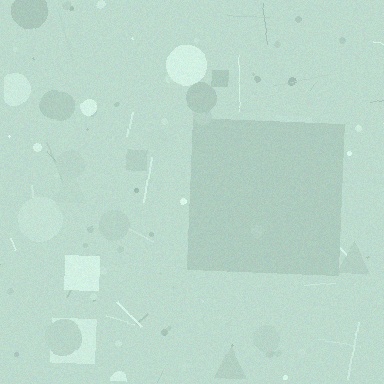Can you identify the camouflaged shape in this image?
The camouflaged shape is a square.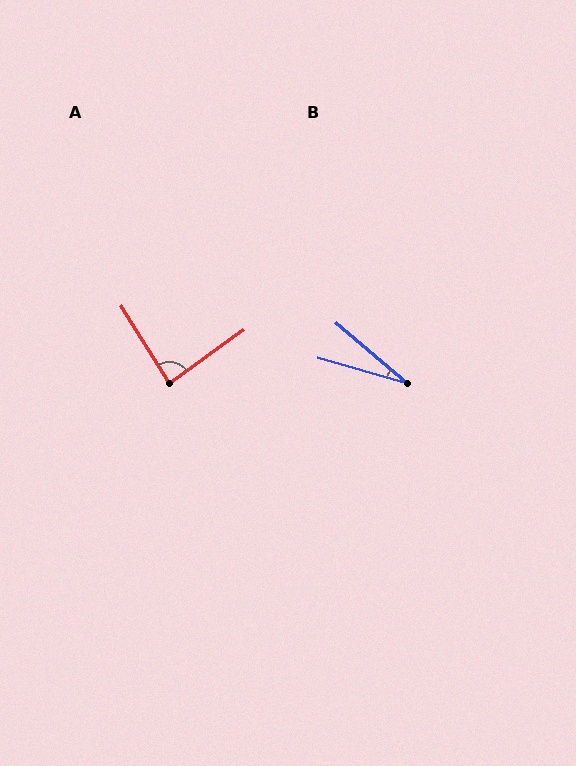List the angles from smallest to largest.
B (24°), A (86°).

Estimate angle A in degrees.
Approximately 86 degrees.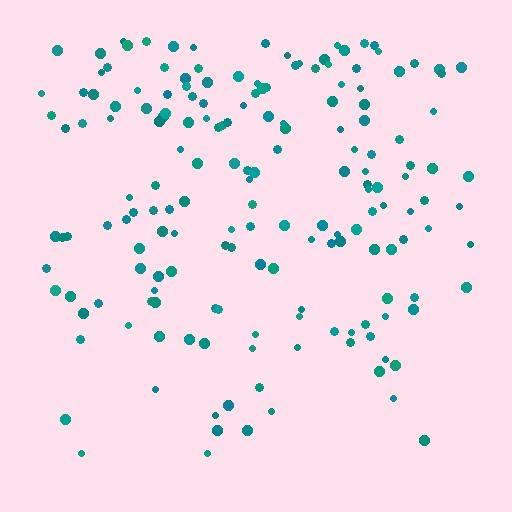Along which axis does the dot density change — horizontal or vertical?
Vertical.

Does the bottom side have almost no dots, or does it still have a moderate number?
Still a moderate number, just noticeably fewer than the top.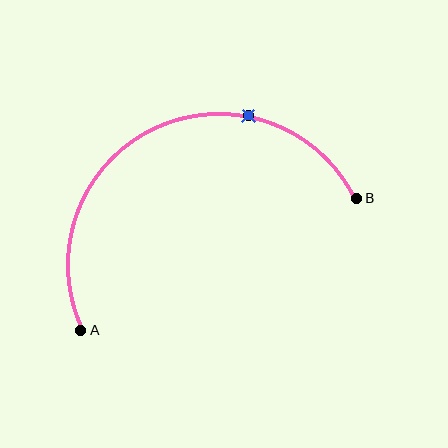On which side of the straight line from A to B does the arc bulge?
The arc bulges above the straight line connecting A and B.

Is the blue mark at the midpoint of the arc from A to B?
No. The blue mark lies on the arc but is closer to endpoint B. The arc midpoint would be at the point on the curve equidistant along the arc from both A and B.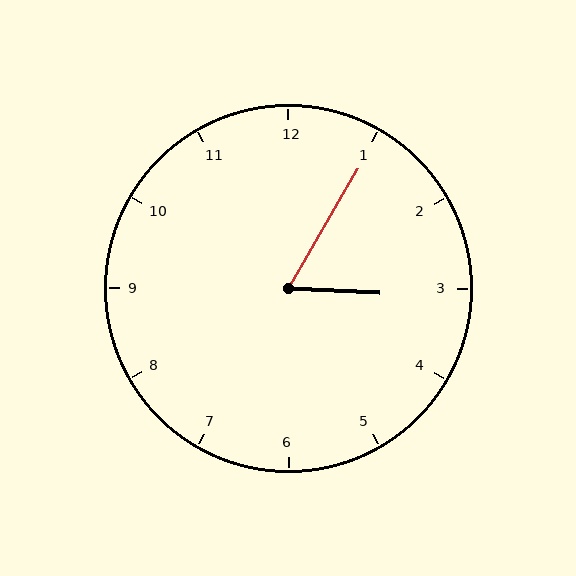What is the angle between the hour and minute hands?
Approximately 62 degrees.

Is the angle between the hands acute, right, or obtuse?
It is acute.